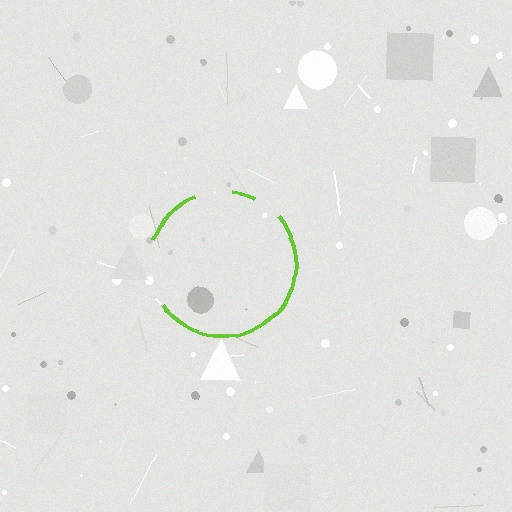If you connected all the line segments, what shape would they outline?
They would outline a circle.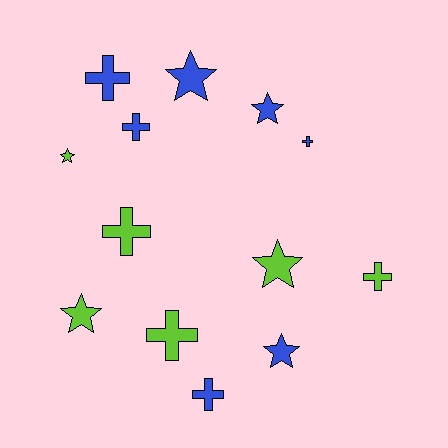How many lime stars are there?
There are 3 lime stars.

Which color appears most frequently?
Blue, with 7 objects.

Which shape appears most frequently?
Cross, with 7 objects.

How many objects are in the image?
There are 13 objects.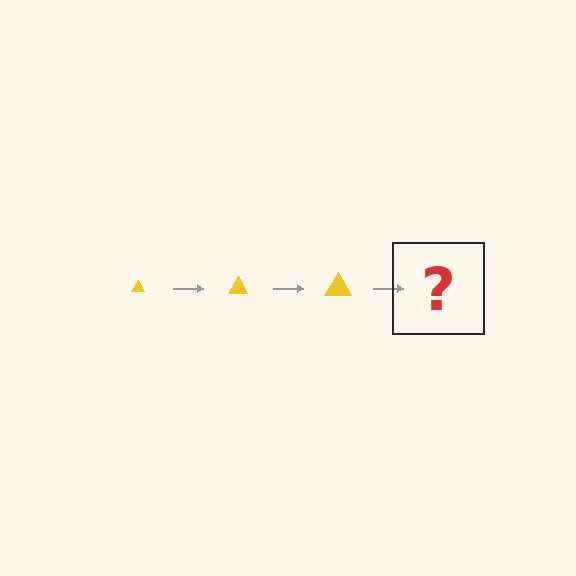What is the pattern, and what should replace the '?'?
The pattern is that the triangle gets progressively larger each step. The '?' should be a yellow triangle, larger than the previous one.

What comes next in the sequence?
The next element should be a yellow triangle, larger than the previous one.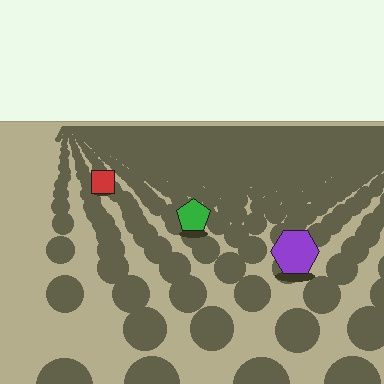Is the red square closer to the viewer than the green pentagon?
No. The green pentagon is closer — you can tell from the texture gradient: the ground texture is coarser near it.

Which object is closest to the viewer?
The purple hexagon is closest. The texture marks near it are larger and more spread out.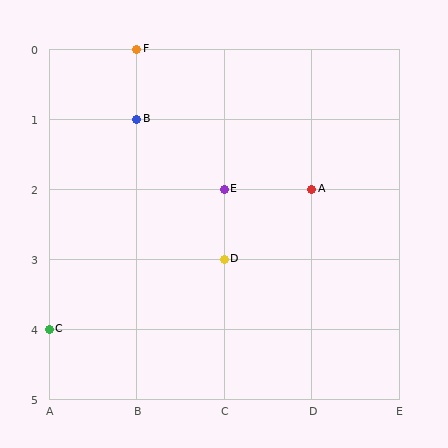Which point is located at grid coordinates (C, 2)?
Point E is at (C, 2).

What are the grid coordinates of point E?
Point E is at grid coordinates (C, 2).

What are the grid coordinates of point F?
Point F is at grid coordinates (B, 0).